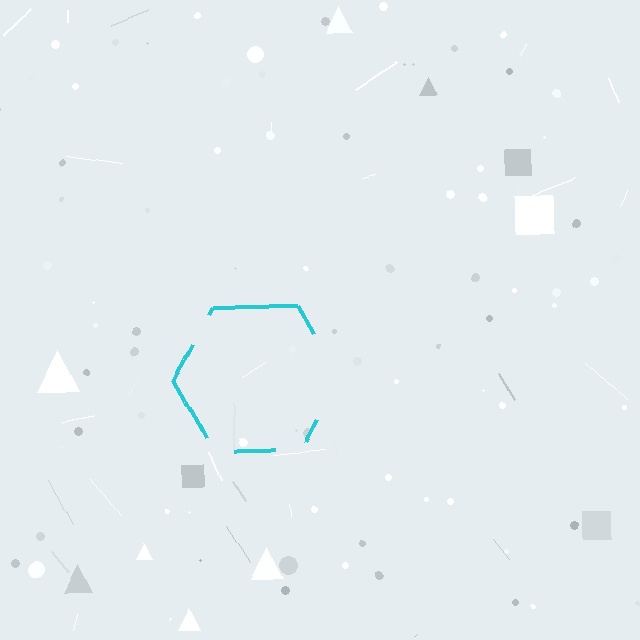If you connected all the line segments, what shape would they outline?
They would outline a hexagon.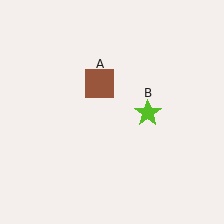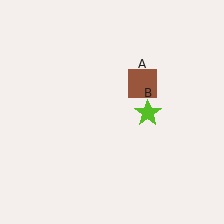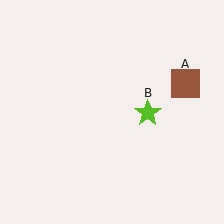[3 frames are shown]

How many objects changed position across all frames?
1 object changed position: brown square (object A).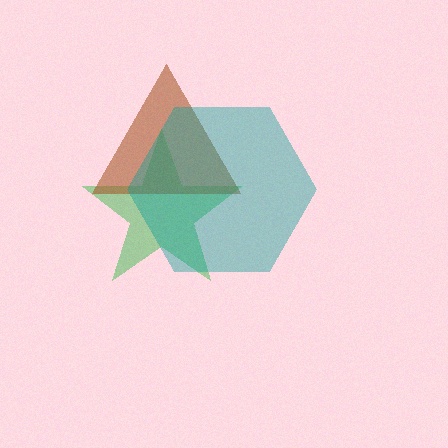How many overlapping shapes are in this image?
There are 3 overlapping shapes in the image.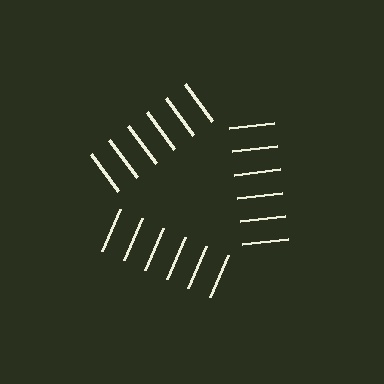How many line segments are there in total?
18 — 6 along each of the 3 edges.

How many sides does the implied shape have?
3 sides — the line-ends trace a triangle.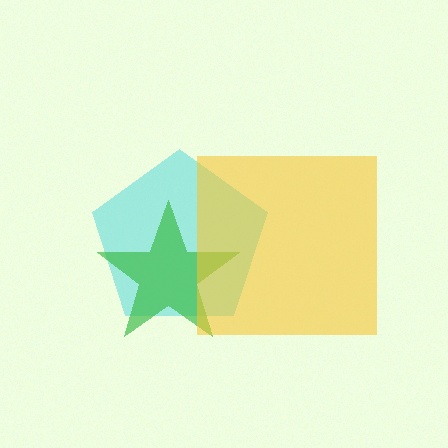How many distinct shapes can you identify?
There are 3 distinct shapes: a cyan pentagon, a green star, a yellow square.